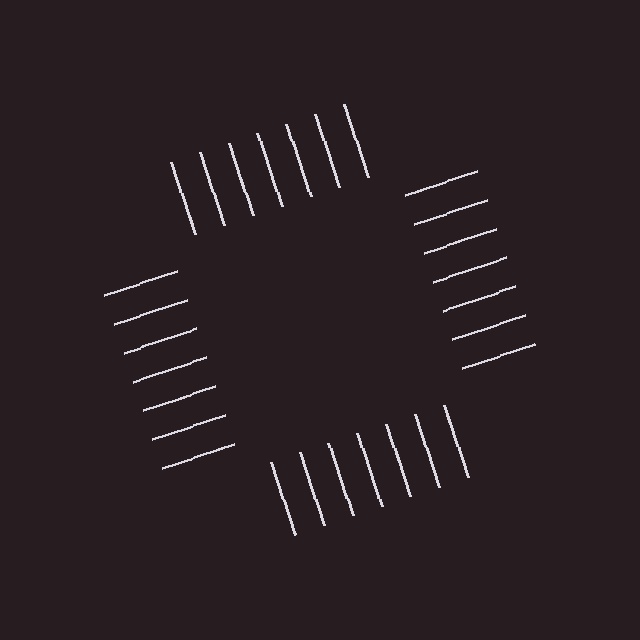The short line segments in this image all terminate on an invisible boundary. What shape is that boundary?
An illusory square — the line segments terminate on its edges but no continuous stroke is drawn.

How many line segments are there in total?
28 — 7 along each of the 4 edges.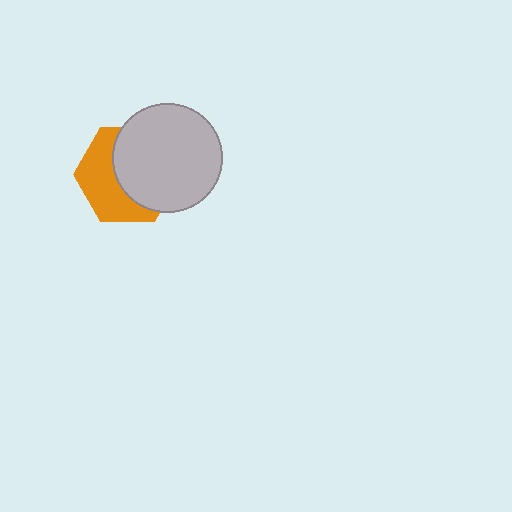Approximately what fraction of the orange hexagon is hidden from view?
Roughly 55% of the orange hexagon is hidden behind the light gray circle.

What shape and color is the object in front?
The object in front is a light gray circle.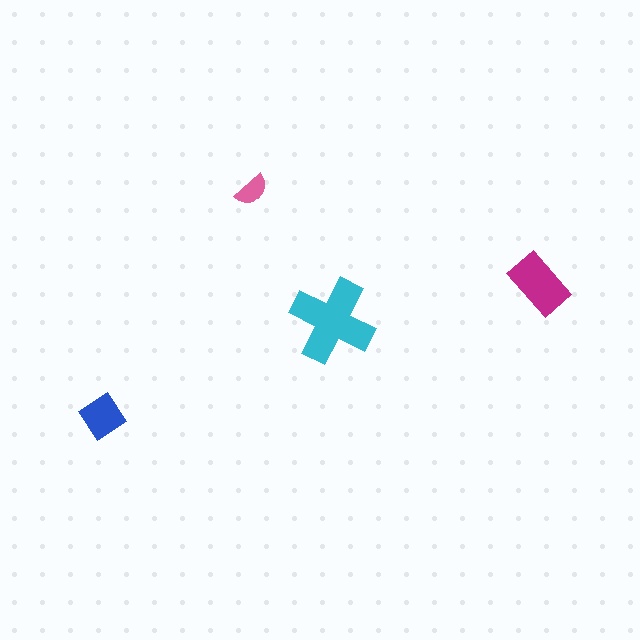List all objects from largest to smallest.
The cyan cross, the magenta rectangle, the blue diamond, the pink semicircle.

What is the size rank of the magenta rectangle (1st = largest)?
2nd.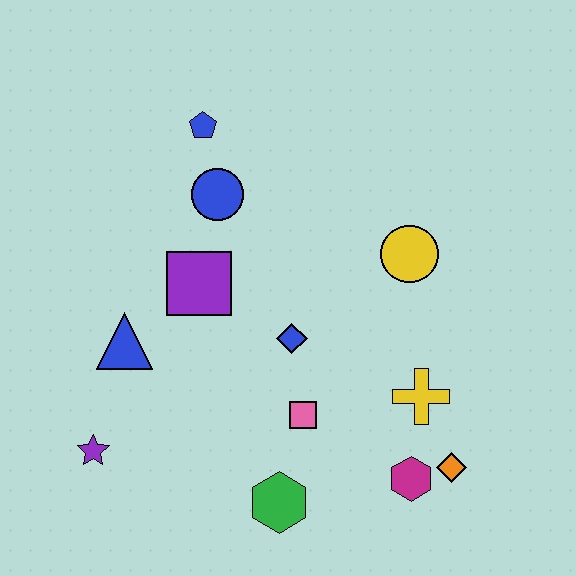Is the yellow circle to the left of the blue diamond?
No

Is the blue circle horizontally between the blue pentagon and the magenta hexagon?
Yes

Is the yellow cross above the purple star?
Yes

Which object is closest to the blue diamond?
The pink square is closest to the blue diamond.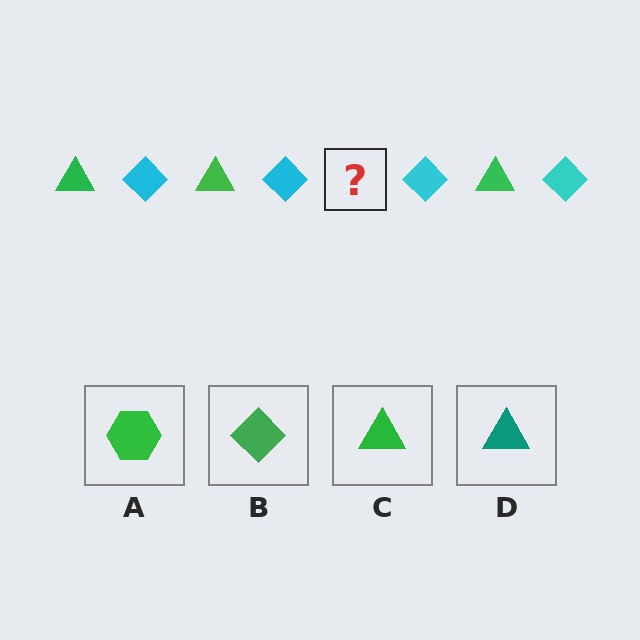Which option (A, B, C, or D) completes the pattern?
C.